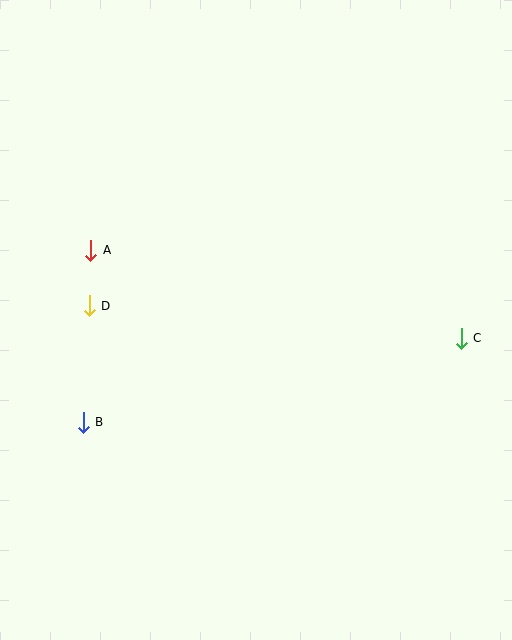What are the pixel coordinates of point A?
Point A is at (91, 250).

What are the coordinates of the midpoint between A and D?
The midpoint between A and D is at (90, 278).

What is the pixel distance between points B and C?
The distance between B and C is 387 pixels.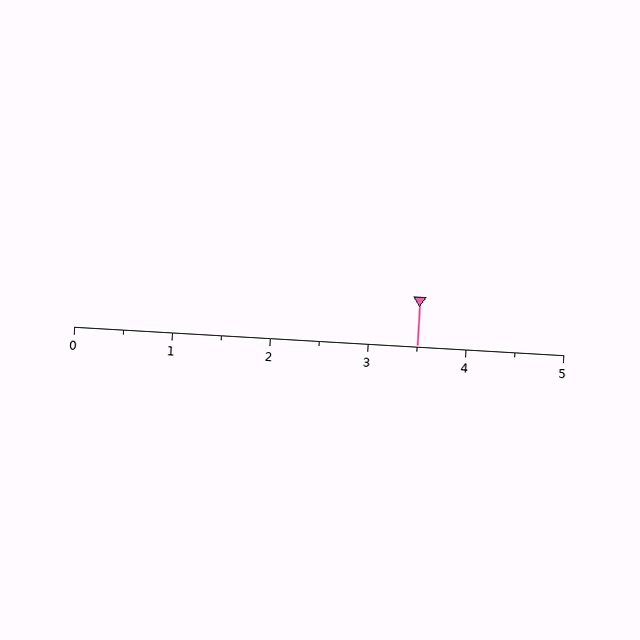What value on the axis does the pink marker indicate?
The marker indicates approximately 3.5.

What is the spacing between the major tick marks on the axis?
The major ticks are spaced 1 apart.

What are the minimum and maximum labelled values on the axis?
The axis runs from 0 to 5.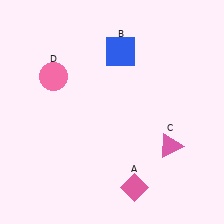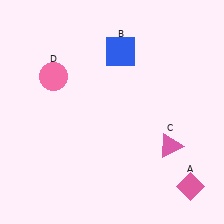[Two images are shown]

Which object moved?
The pink diamond (A) moved right.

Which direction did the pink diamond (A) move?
The pink diamond (A) moved right.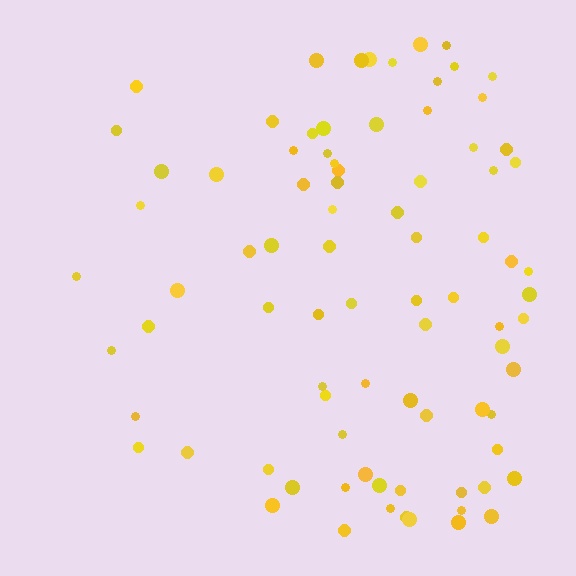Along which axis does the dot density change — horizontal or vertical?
Horizontal.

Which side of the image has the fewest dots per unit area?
The left.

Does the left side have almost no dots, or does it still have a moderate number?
Still a moderate number, just noticeably fewer than the right.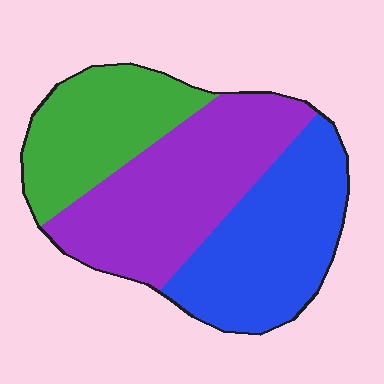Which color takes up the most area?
Purple, at roughly 40%.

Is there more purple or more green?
Purple.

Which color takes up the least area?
Green, at roughly 25%.